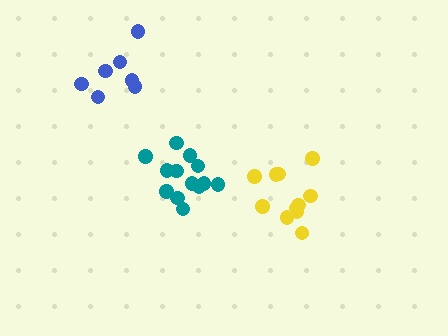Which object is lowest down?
The yellow cluster is bottommost.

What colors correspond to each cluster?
The clusters are colored: teal, yellow, blue.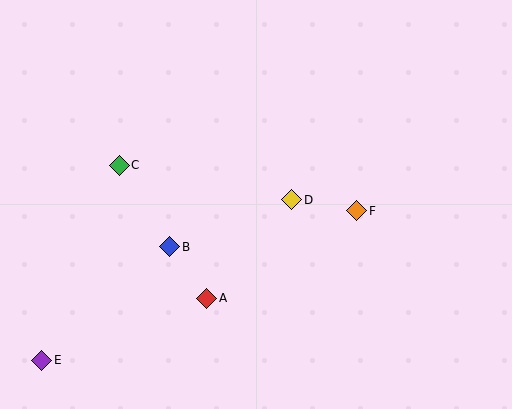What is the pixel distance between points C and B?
The distance between C and B is 96 pixels.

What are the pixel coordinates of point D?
Point D is at (292, 200).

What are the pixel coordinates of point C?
Point C is at (119, 165).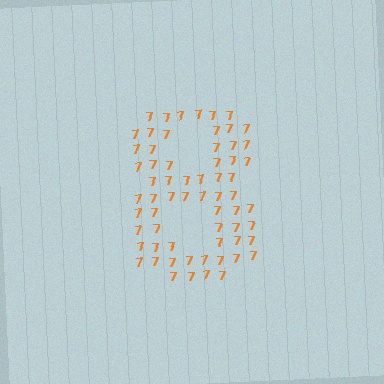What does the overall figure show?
The overall figure shows the digit 8.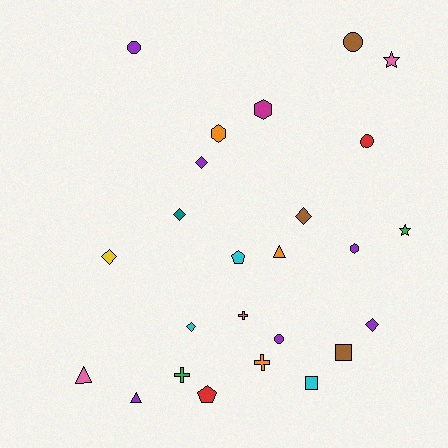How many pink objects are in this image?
There are 3 pink objects.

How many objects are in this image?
There are 25 objects.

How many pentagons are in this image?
There are 2 pentagons.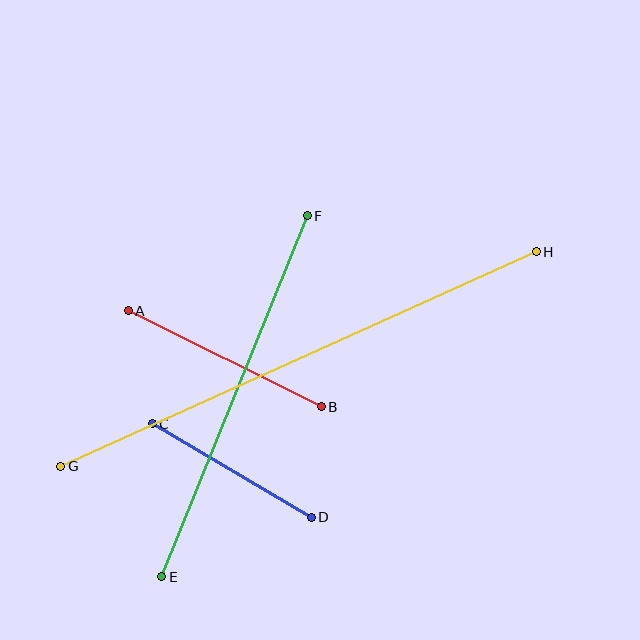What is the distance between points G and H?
The distance is approximately 522 pixels.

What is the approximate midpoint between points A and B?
The midpoint is at approximately (225, 359) pixels.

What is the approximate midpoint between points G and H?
The midpoint is at approximately (298, 359) pixels.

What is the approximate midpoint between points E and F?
The midpoint is at approximately (234, 396) pixels.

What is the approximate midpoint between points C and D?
The midpoint is at approximately (232, 470) pixels.